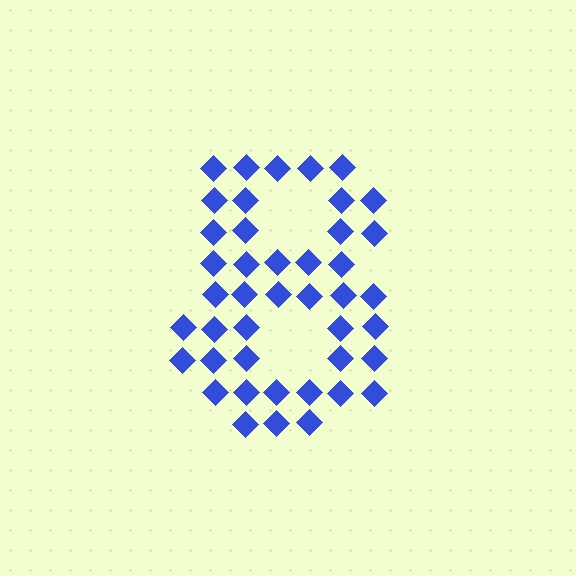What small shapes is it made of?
It is made of small diamonds.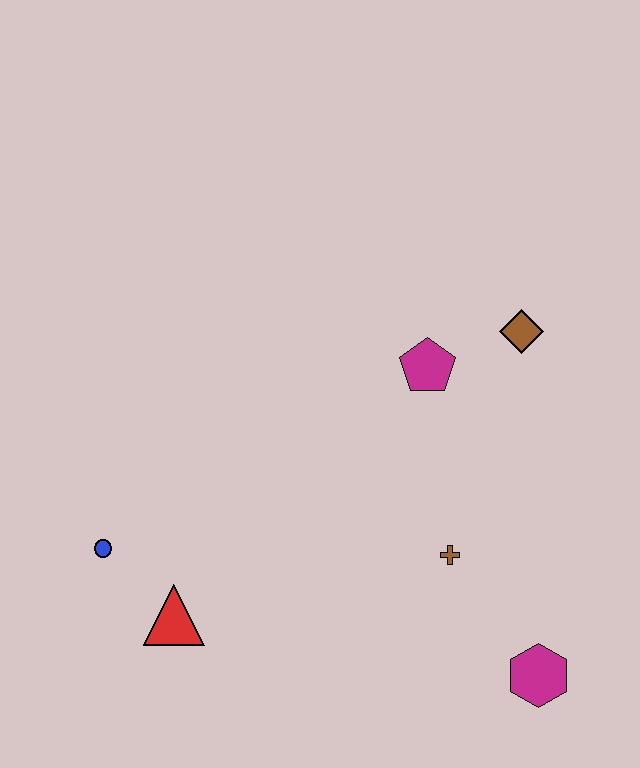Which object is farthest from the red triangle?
The brown diamond is farthest from the red triangle.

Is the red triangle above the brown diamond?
No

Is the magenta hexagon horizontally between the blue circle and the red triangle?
No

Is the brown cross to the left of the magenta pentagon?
No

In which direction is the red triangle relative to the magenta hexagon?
The red triangle is to the left of the magenta hexagon.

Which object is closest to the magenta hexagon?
The brown cross is closest to the magenta hexagon.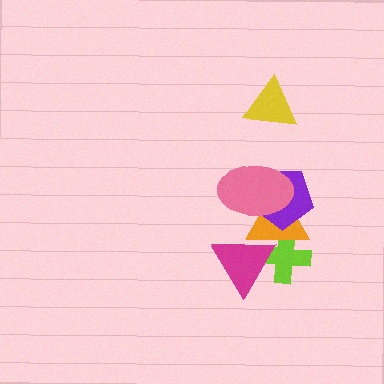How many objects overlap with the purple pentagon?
2 objects overlap with the purple pentagon.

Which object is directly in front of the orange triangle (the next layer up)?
The purple pentagon is directly in front of the orange triangle.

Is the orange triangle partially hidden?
Yes, it is partially covered by another shape.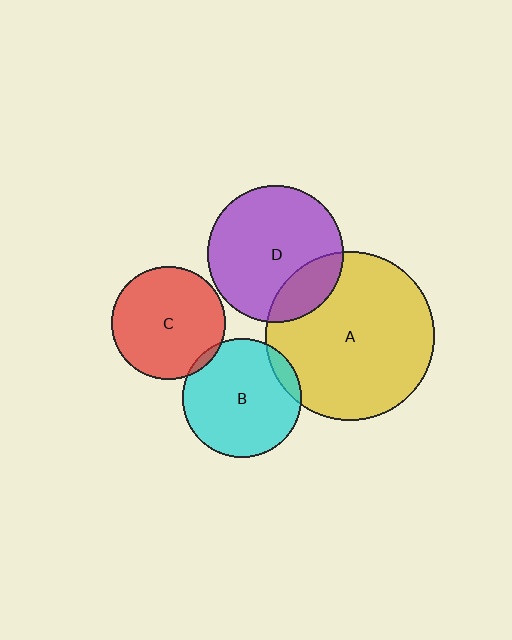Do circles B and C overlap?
Yes.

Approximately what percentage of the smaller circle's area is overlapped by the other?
Approximately 5%.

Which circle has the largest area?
Circle A (yellow).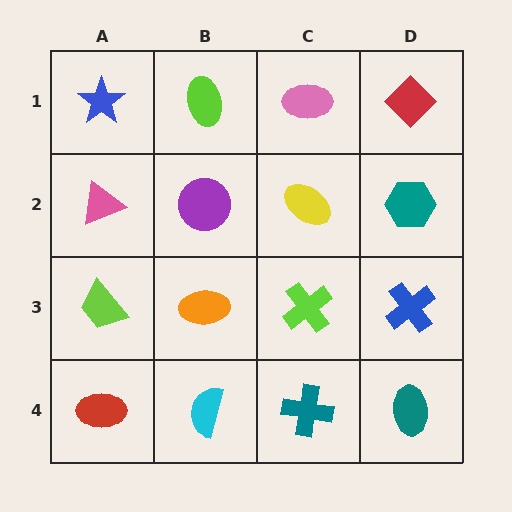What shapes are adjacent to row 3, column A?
A pink triangle (row 2, column A), a red ellipse (row 4, column A), an orange ellipse (row 3, column B).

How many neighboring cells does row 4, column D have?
2.